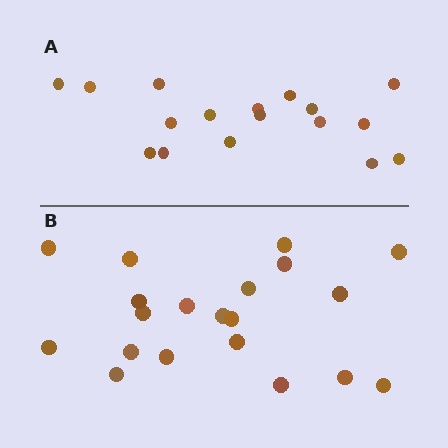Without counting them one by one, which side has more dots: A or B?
Region B (the bottom region) has more dots.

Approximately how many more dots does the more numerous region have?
Region B has just a few more — roughly 2 or 3 more dots than region A.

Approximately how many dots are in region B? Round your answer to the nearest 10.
About 20 dots.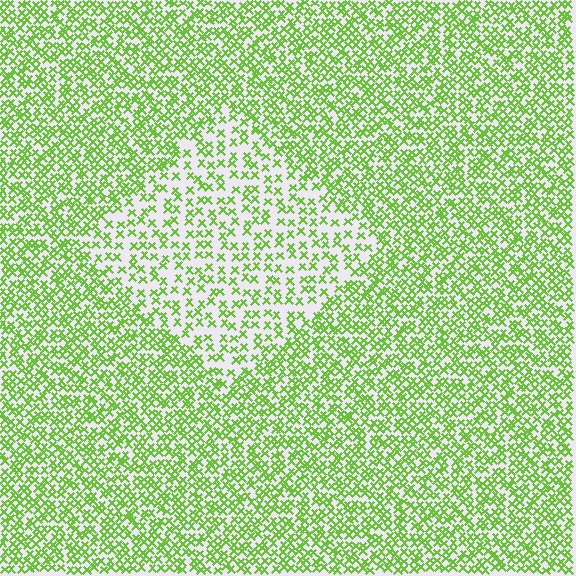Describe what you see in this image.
The image contains small lime elements arranged at two different densities. A diamond-shaped region is visible where the elements are less densely packed than the surrounding area.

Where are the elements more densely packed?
The elements are more densely packed outside the diamond boundary.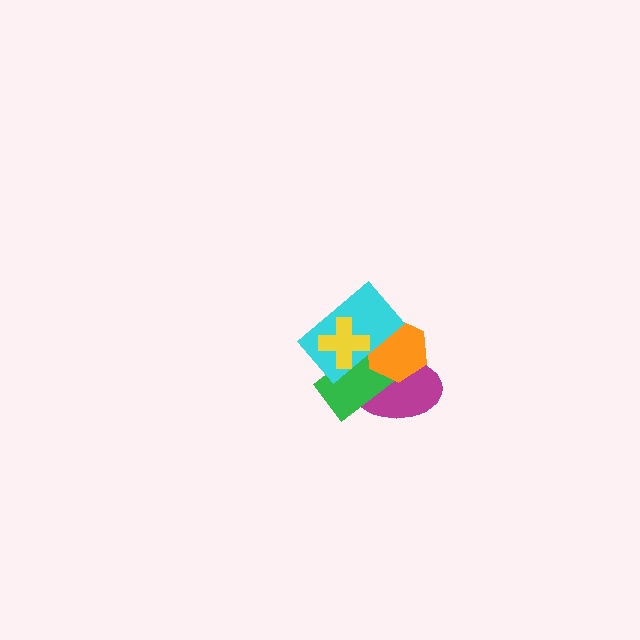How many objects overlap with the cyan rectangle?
4 objects overlap with the cyan rectangle.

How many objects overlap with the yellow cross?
2 objects overlap with the yellow cross.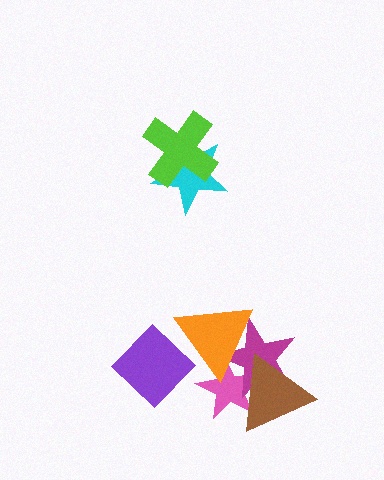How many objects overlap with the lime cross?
1 object overlaps with the lime cross.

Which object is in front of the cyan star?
The lime cross is in front of the cyan star.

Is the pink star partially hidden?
Yes, it is partially covered by another shape.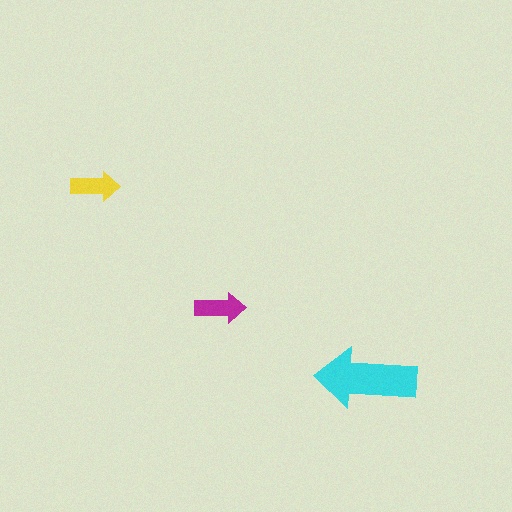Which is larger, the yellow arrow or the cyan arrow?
The cyan one.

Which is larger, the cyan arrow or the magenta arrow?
The cyan one.